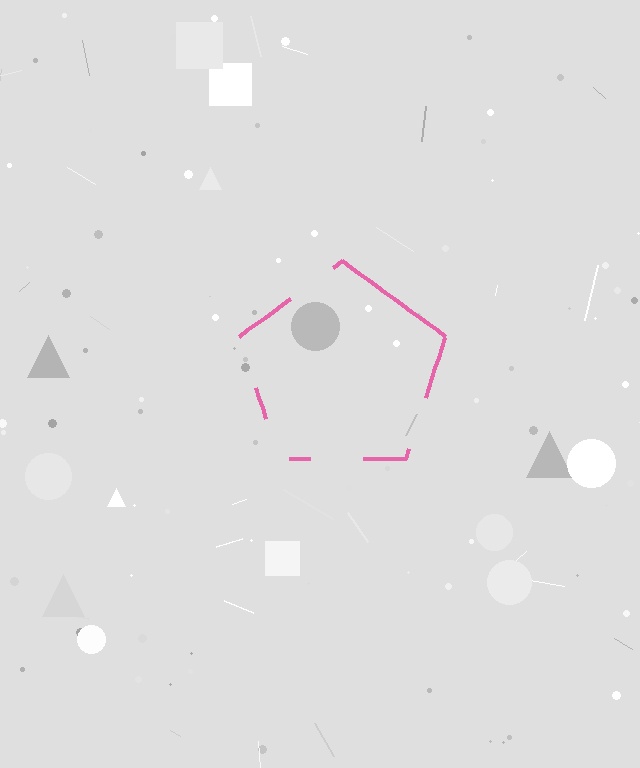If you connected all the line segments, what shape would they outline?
They would outline a pentagon.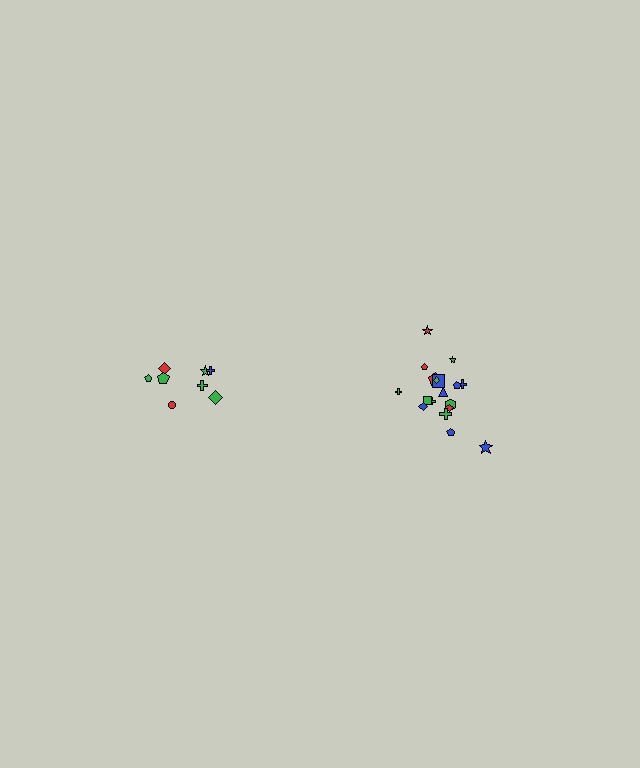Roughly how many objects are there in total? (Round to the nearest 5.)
Roughly 25 objects in total.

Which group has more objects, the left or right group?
The right group.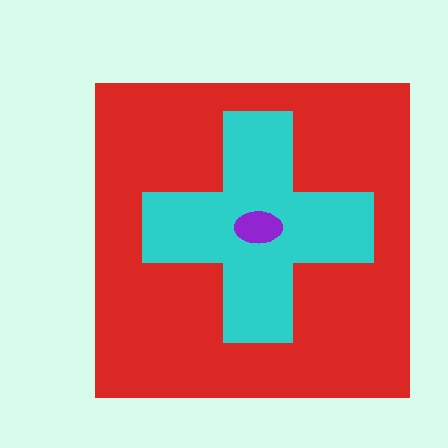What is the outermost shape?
The red square.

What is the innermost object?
The purple ellipse.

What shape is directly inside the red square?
The cyan cross.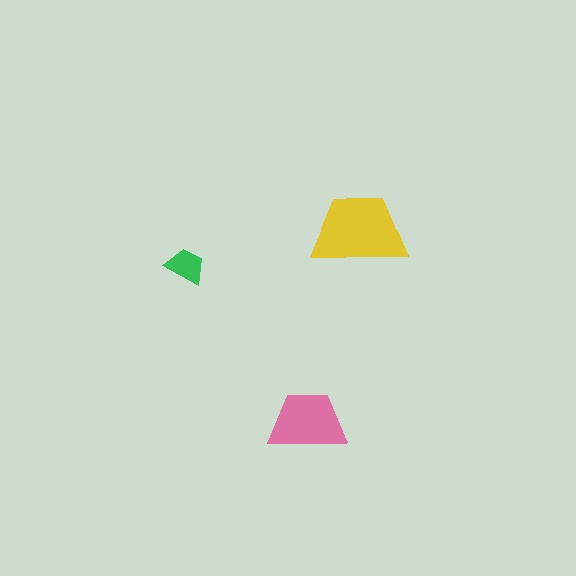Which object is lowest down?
The pink trapezoid is bottommost.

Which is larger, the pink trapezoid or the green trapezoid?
The pink one.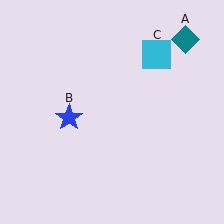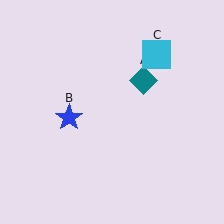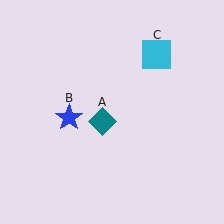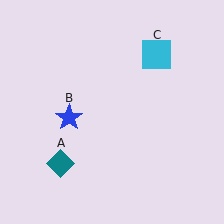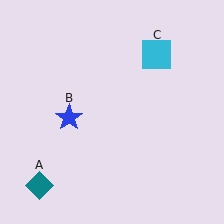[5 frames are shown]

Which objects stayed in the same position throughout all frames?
Blue star (object B) and cyan square (object C) remained stationary.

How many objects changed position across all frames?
1 object changed position: teal diamond (object A).